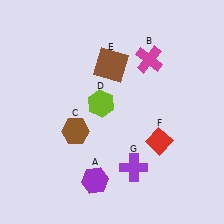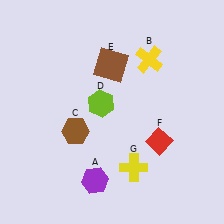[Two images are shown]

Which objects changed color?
B changed from magenta to yellow. G changed from purple to yellow.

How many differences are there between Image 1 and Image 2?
There are 2 differences between the two images.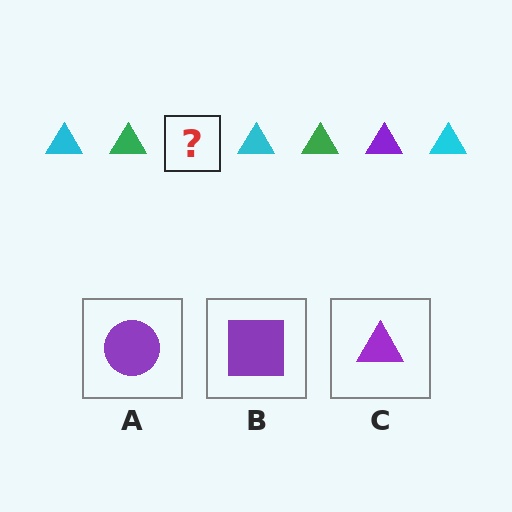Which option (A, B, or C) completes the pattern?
C.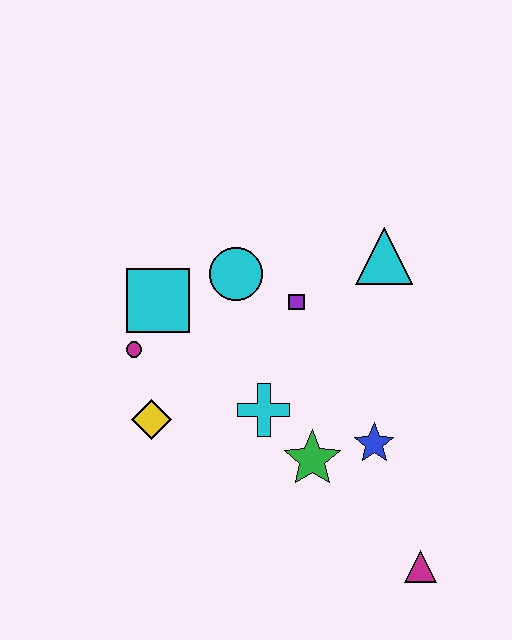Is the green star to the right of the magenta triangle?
No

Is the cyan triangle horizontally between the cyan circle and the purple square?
No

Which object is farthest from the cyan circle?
The magenta triangle is farthest from the cyan circle.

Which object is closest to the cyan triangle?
The purple square is closest to the cyan triangle.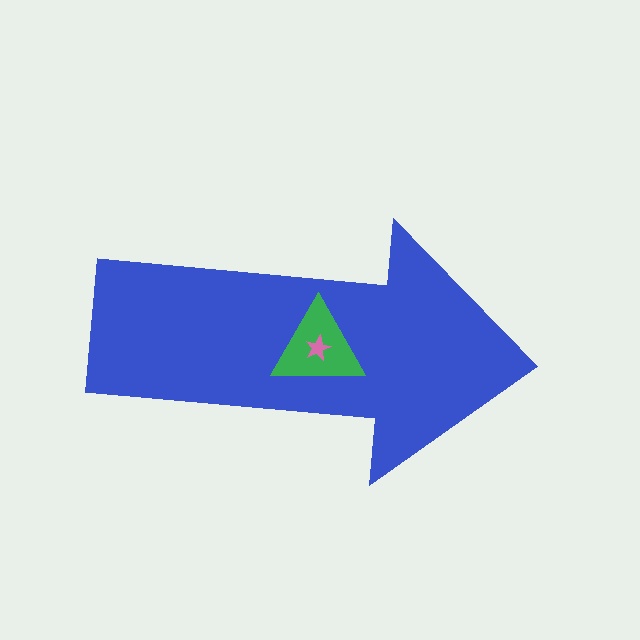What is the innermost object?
The pink star.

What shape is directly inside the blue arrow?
The green triangle.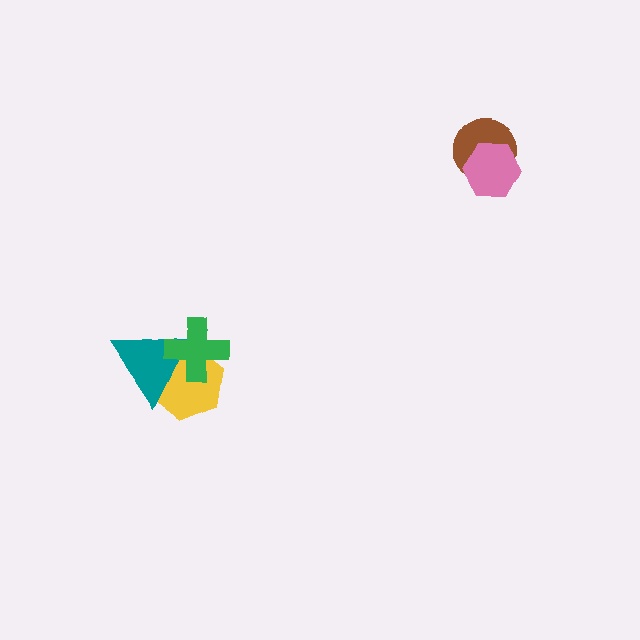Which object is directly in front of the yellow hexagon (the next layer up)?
The teal triangle is directly in front of the yellow hexagon.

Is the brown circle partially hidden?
Yes, it is partially covered by another shape.